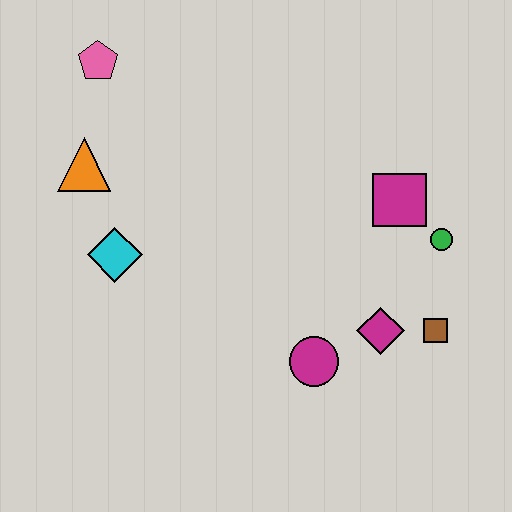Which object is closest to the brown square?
The magenta diamond is closest to the brown square.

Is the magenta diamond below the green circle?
Yes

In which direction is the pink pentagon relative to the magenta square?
The pink pentagon is to the left of the magenta square.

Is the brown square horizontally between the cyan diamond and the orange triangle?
No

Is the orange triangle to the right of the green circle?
No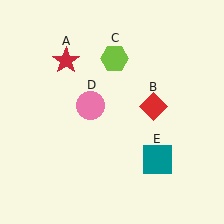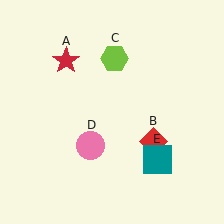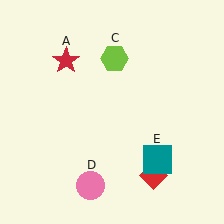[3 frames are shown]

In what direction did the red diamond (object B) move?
The red diamond (object B) moved down.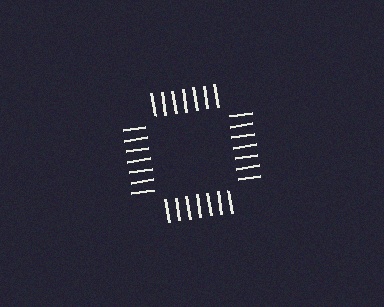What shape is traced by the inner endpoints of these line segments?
An illusory square — the line segments terminate on its edges but no continuous stroke is drawn.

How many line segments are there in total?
28 — 7 along each of the 4 edges.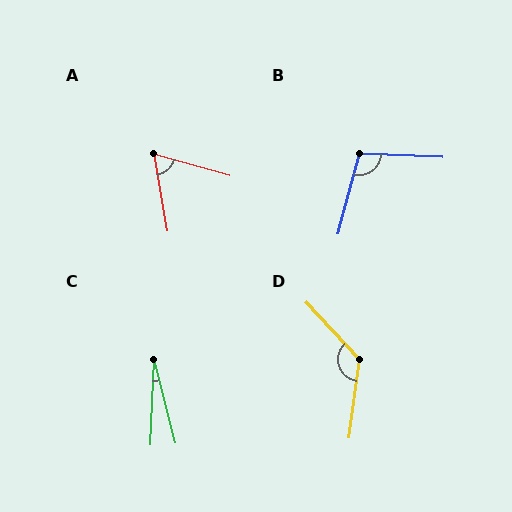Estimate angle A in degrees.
Approximately 64 degrees.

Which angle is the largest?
D, at approximately 129 degrees.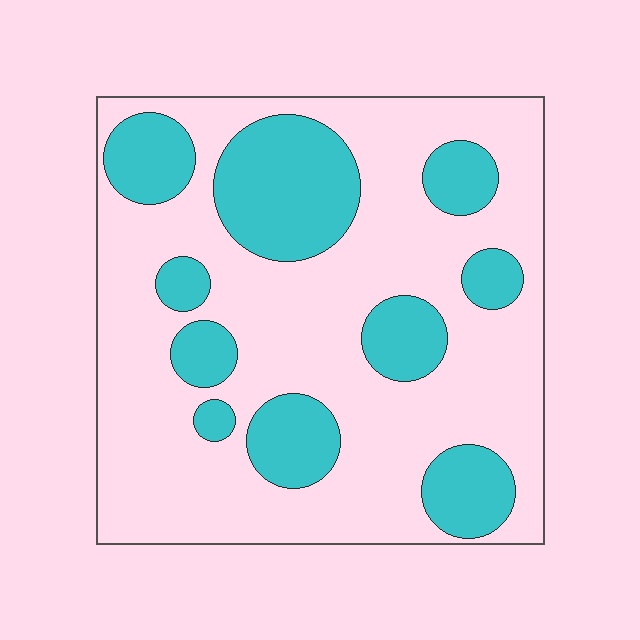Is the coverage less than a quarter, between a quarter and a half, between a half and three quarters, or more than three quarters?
Between a quarter and a half.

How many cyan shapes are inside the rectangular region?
10.